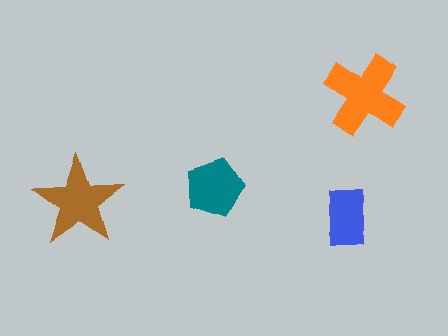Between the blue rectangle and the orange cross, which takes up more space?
The orange cross.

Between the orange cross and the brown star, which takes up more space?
The orange cross.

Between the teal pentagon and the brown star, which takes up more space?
The brown star.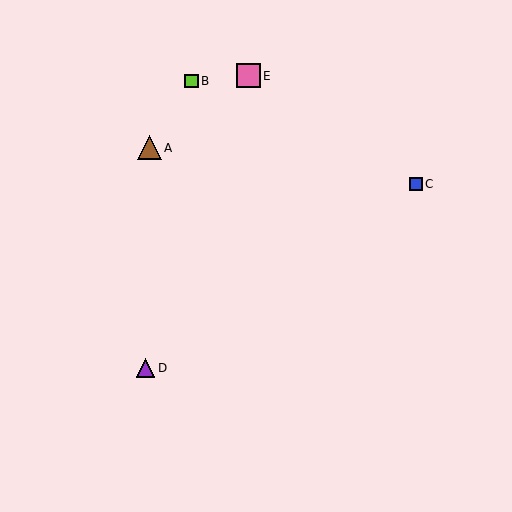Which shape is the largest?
The brown triangle (labeled A) is the largest.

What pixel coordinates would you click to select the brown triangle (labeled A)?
Click at (149, 148) to select the brown triangle A.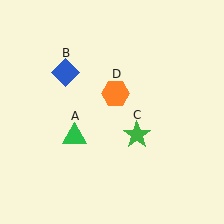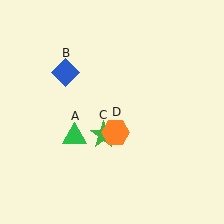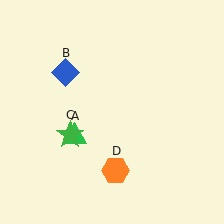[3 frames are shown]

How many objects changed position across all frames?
2 objects changed position: green star (object C), orange hexagon (object D).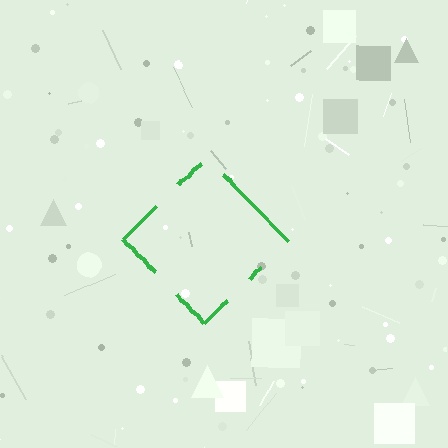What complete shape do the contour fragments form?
The contour fragments form a diamond.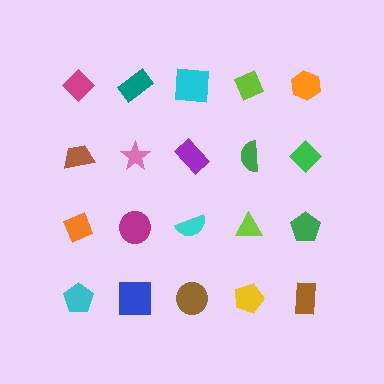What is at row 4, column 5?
A brown rectangle.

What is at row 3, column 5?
A green pentagon.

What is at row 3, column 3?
A cyan semicircle.